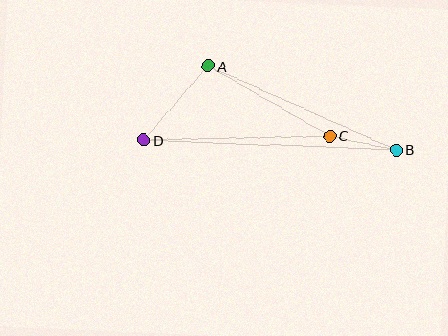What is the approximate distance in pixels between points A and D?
The distance between A and D is approximately 99 pixels.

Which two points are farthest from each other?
Points B and D are farthest from each other.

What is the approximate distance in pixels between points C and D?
The distance between C and D is approximately 186 pixels.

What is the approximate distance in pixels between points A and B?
The distance between A and B is approximately 206 pixels.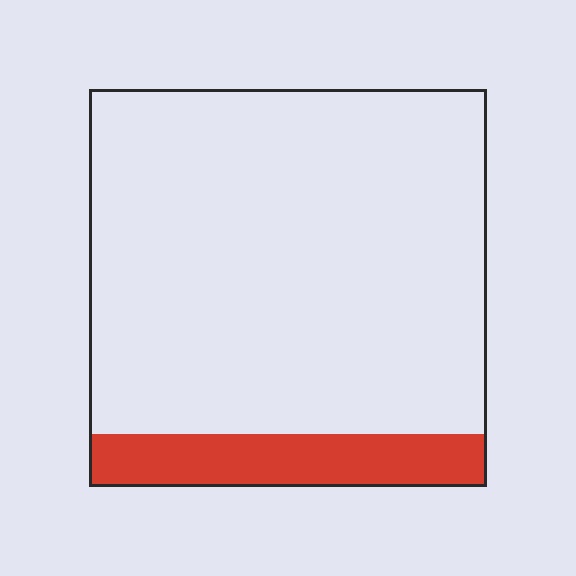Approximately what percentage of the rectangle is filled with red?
Approximately 15%.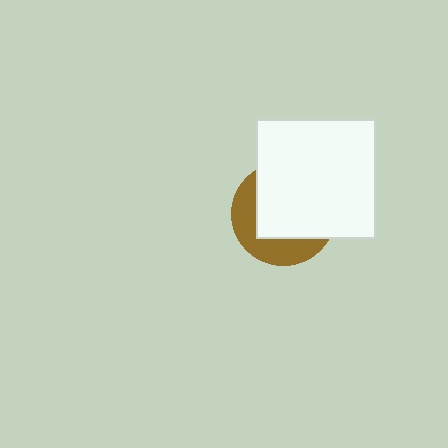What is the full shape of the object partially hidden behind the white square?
The partially hidden object is a brown circle.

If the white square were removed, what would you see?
You would see the complete brown circle.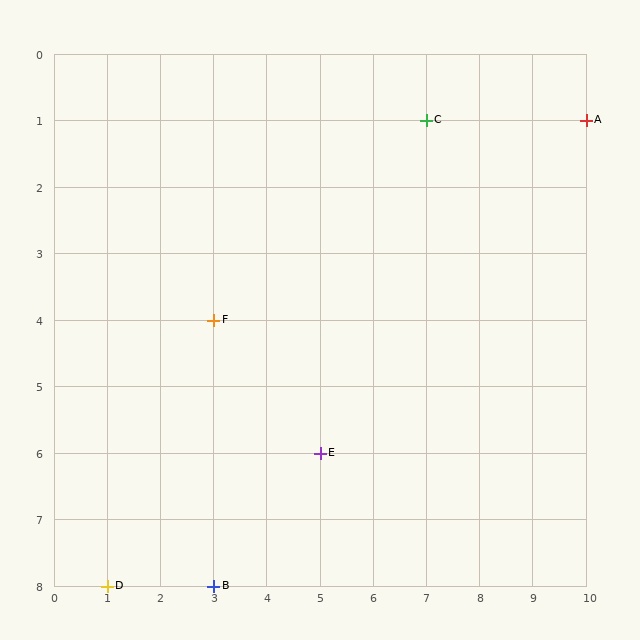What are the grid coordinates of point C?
Point C is at grid coordinates (7, 1).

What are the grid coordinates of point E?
Point E is at grid coordinates (5, 6).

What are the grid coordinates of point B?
Point B is at grid coordinates (3, 8).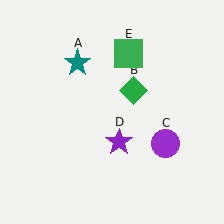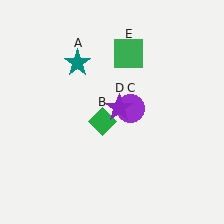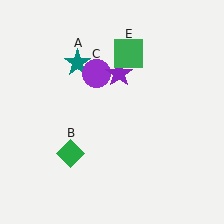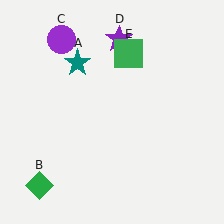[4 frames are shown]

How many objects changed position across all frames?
3 objects changed position: green diamond (object B), purple circle (object C), purple star (object D).